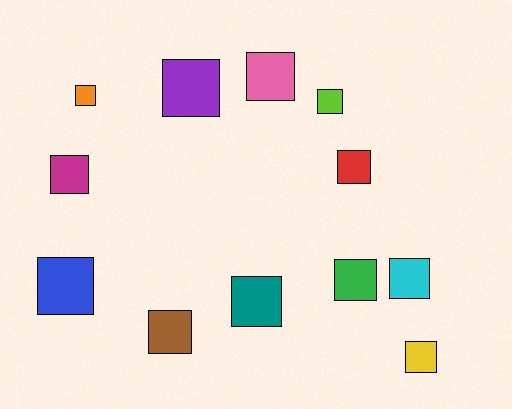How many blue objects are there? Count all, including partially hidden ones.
There is 1 blue object.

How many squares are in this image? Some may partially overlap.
There are 12 squares.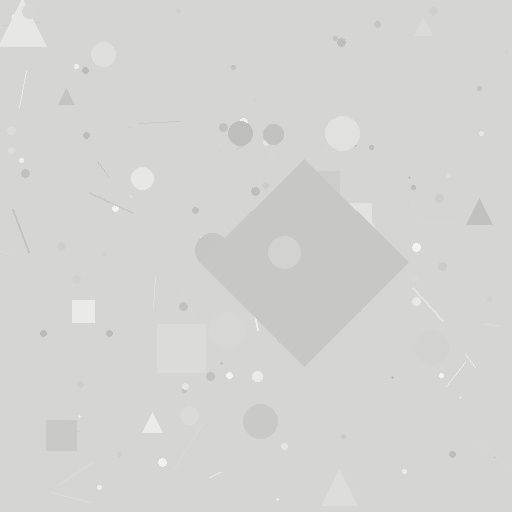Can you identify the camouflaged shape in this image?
The camouflaged shape is a diamond.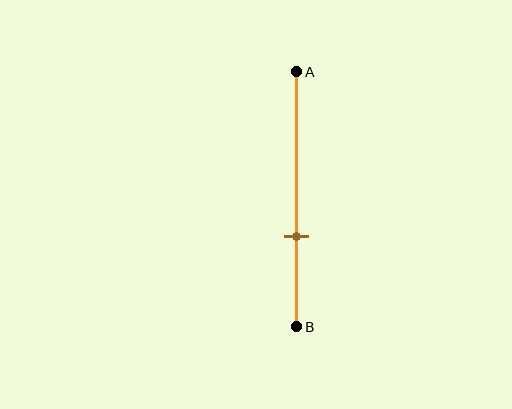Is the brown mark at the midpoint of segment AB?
No, the mark is at about 65% from A, not at the 50% midpoint.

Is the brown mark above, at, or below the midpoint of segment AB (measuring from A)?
The brown mark is below the midpoint of segment AB.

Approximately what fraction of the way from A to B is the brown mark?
The brown mark is approximately 65% of the way from A to B.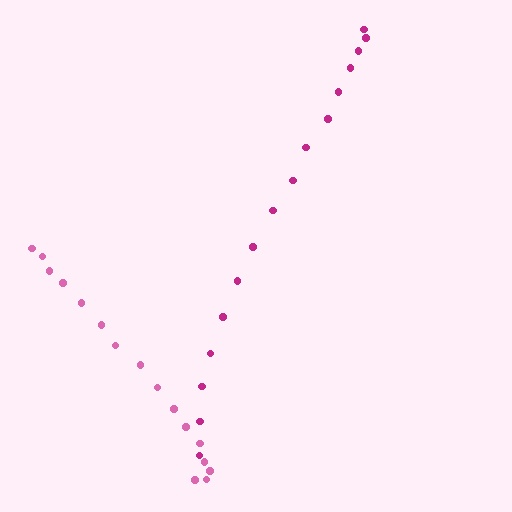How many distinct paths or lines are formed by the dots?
There are 2 distinct paths.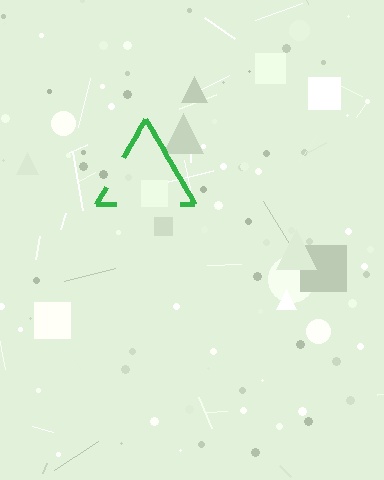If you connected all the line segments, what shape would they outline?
They would outline a triangle.